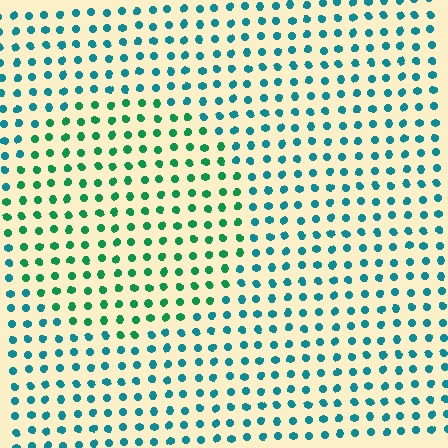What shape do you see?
I see a circle.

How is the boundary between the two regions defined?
The boundary is defined purely by a slight shift in hue (about 37 degrees). Spacing, size, and orientation are identical on both sides.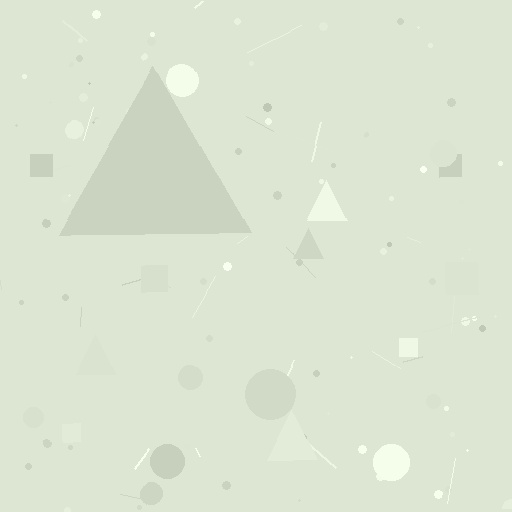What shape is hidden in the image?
A triangle is hidden in the image.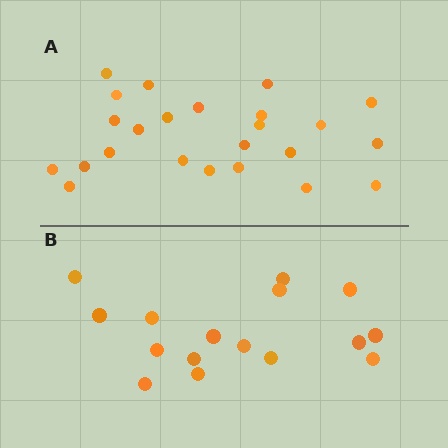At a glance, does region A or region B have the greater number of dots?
Region A (the top region) has more dots.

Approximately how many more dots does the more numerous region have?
Region A has roughly 8 or so more dots than region B.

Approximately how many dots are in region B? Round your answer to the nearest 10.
About 20 dots. (The exact count is 16, which rounds to 20.)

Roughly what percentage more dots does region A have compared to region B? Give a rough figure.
About 50% more.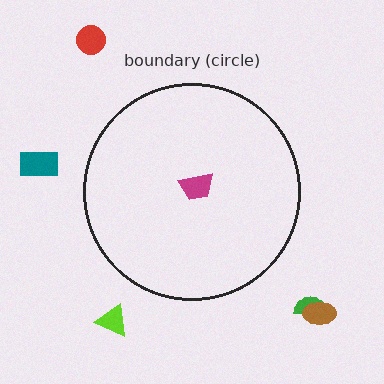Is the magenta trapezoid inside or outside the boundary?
Inside.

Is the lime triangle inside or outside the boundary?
Outside.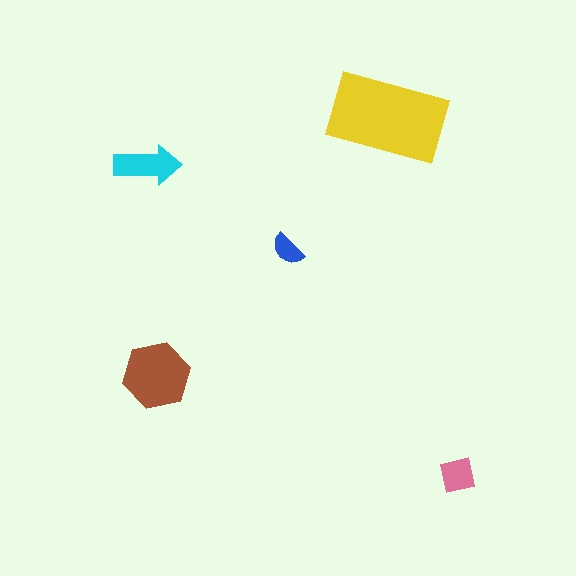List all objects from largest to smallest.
The yellow rectangle, the brown hexagon, the cyan arrow, the pink square, the blue semicircle.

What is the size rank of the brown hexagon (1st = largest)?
2nd.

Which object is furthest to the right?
The pink square is rightmost.